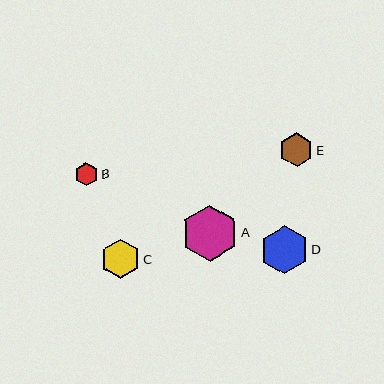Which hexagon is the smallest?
Hexagon B is the smallest with a size of approximately 23 pixels.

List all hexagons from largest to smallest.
From largest to smallest: A, D, C, E, B.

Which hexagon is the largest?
Hexagon A is the largest with a size of approximately 56 pixels.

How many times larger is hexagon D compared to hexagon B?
Hexagon D is approximately 2.1 times the size of hexagon B.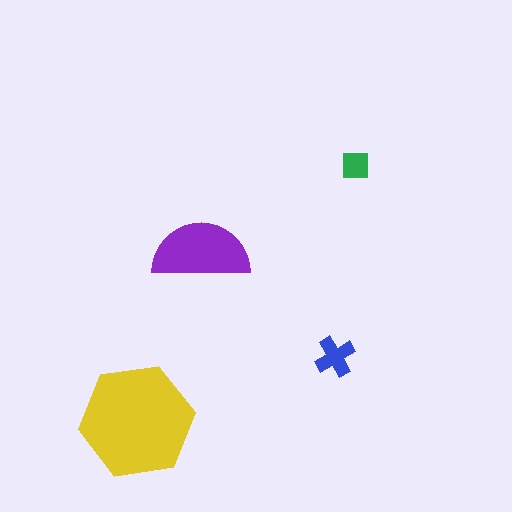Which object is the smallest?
The green square.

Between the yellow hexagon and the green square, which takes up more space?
The yellow hexagon.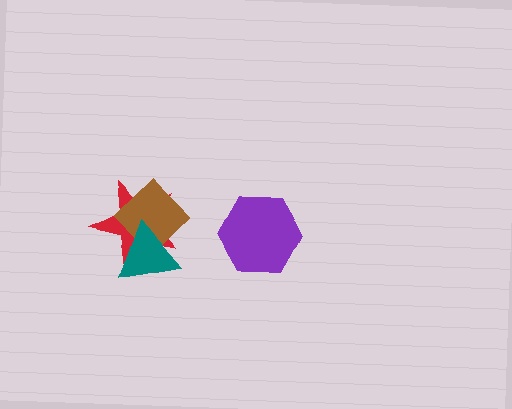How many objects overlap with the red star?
2 objects overlap with the red star.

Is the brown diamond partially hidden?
Yes, it is partially covered by another shape.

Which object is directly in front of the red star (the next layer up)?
The brown diamond is directly in front of the red star.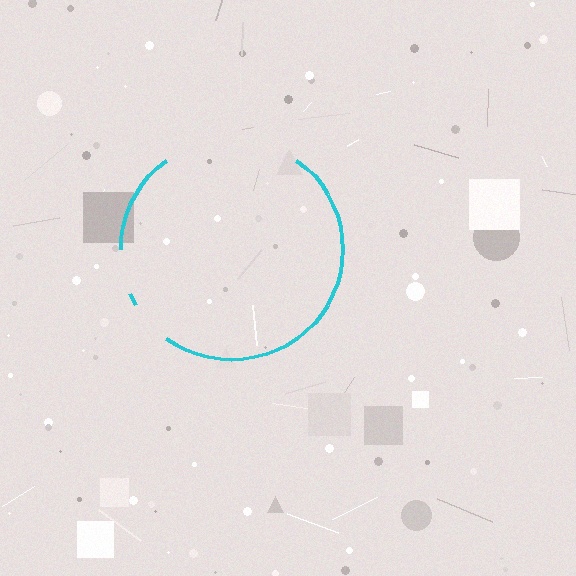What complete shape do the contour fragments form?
The contour fragments form a circle.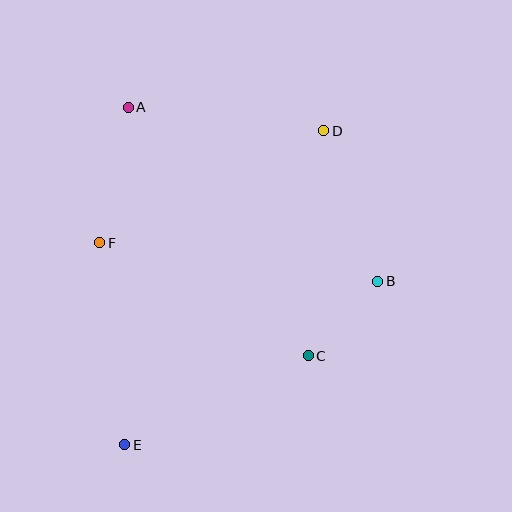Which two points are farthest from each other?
Points D and E are farthest from each other.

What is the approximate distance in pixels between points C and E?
The distance between C and E is approximately 204 pixels.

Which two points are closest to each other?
Points B and C are closest to each other.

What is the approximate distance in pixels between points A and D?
The distance between A and D is approximately 197 pixels.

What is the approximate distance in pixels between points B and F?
The distance between B and F is approximately 281 pixels.